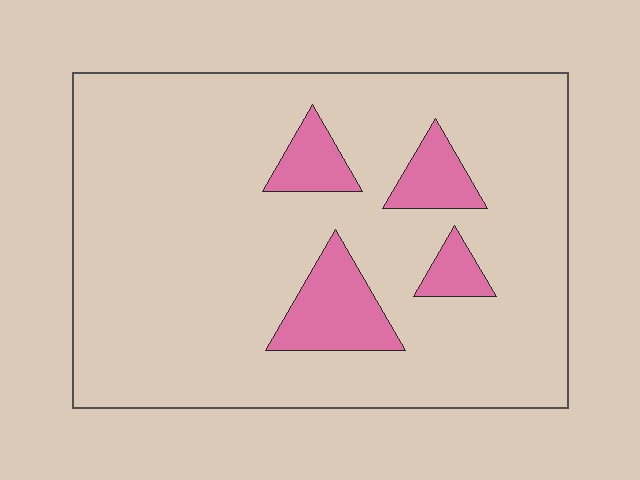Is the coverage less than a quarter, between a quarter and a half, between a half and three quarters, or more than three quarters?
Less than a quarter.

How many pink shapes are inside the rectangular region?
4.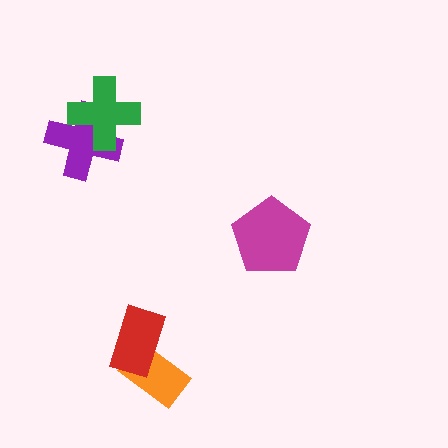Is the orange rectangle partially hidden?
Yes, it is partially covered by another shape.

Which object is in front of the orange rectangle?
The red rectangle is in front of the orange rectangle.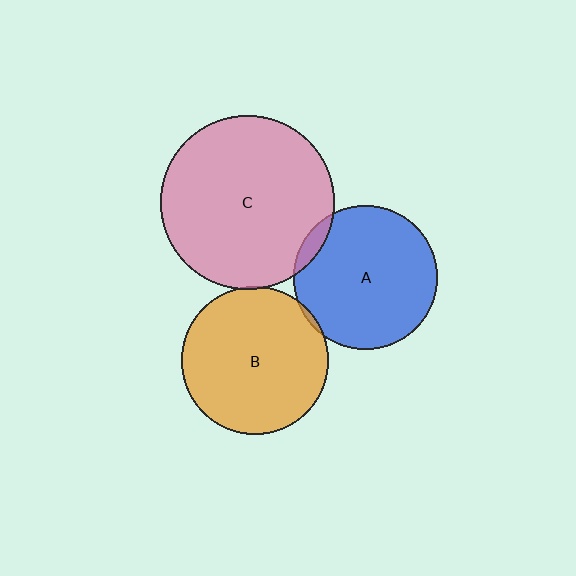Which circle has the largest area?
Circle C (pink).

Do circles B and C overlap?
Yes.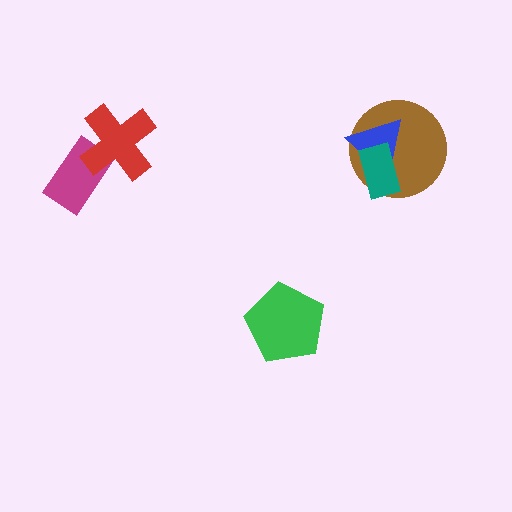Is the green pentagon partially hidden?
No, no other shape covers it.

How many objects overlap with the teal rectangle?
2 objects overlap with the teal rectangle.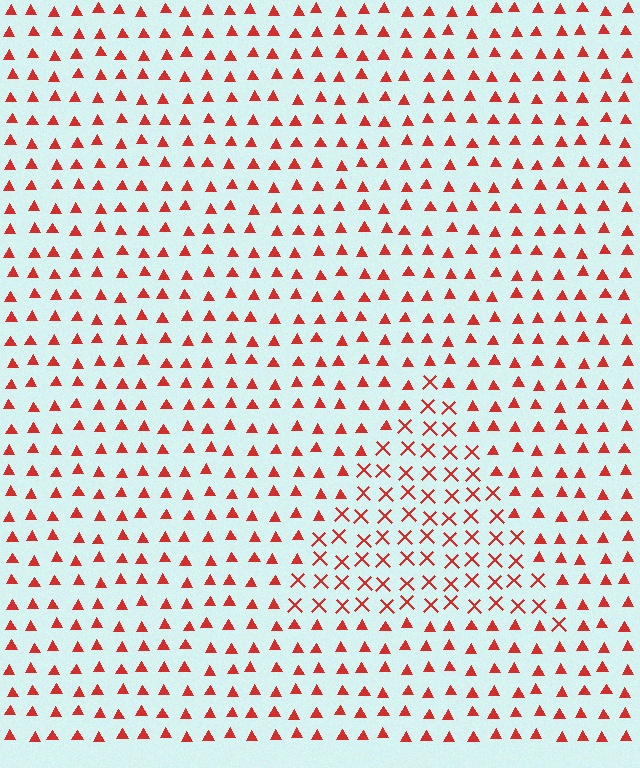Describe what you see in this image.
The image is filled with small red elements arranged in a uniform grid. A triangle-shaped region contains X marks, while the surrounding area contains triangles. The boundary is defined purely by the change in element shape.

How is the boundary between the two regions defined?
The boundary is defined by a change in element shape: X marks inside vs. triangles outside. All elements share the same color and spacing.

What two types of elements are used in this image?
The image uses X marks inside the triangle region and triangles outside it.